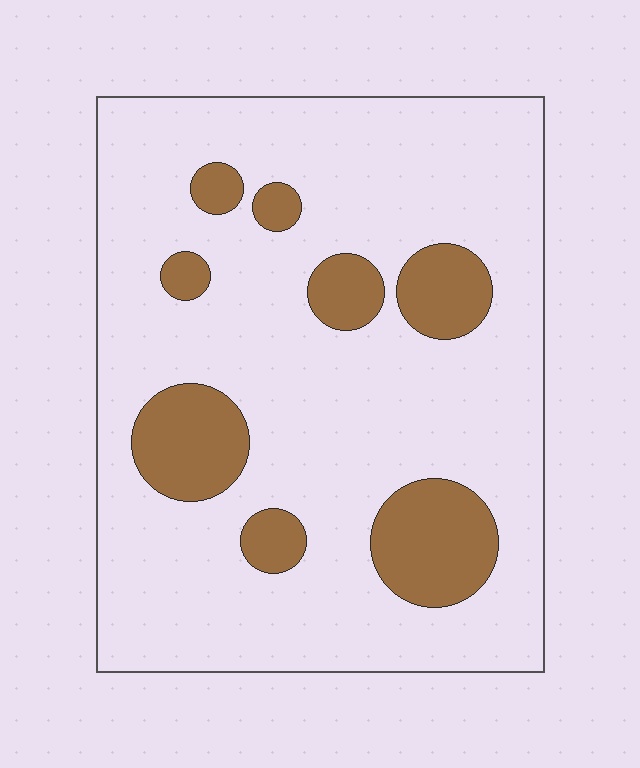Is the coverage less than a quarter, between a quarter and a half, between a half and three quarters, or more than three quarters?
Less than a quarter.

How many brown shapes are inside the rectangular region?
8.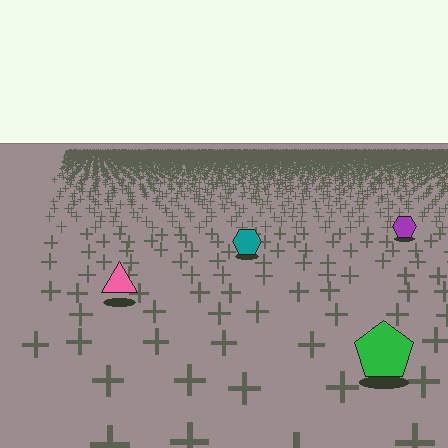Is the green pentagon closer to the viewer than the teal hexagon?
Yes. The green pentagon is closer — you can tell from the texture gradient: the ground texture is coarser near it.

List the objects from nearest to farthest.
From nearest to farthest: the green pentagon, the pink triangle, the teal hexagon, the purple hexagon.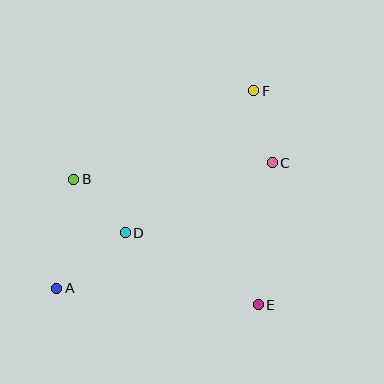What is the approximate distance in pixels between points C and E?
The distance between C and E is approximately 143 pixels.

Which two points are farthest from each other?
Points A and F are farthest from each other.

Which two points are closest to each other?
Points C and F are closest to each other.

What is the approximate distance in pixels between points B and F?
The distance between B and F is approximately 201 pixels.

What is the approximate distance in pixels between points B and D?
The distance between B and D is approximately 74 pixels.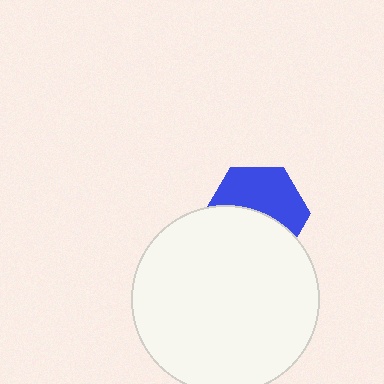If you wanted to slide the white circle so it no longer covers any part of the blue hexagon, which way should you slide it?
Slide it down — that is the most direct way to separate the two shapes.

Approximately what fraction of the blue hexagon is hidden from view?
Roughly 49% of the blue hexagon is hidden behind the white circle.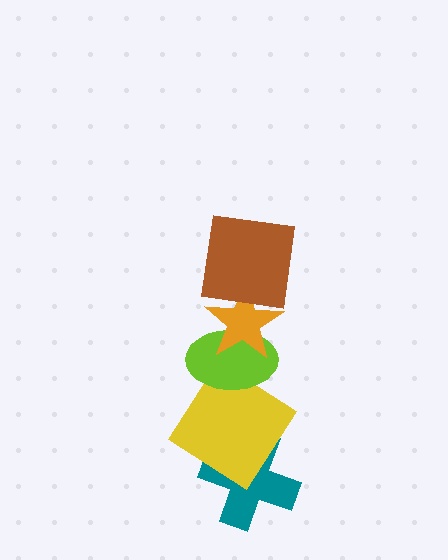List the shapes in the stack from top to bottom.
From top to bottom: the brown square, the orange star, the lime ellipse, the yellow diamond, the teal cross.